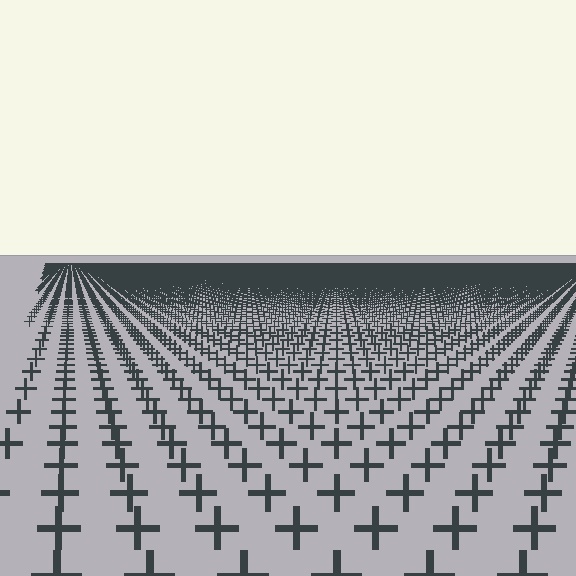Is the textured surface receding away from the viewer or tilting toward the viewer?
The surface is receding away from the viewer. Texture elements get smaller and denser toward the top.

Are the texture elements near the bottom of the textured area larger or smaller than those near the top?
Larger. Near the bottom, elements are closer to the viewer and appear at a bigger on-screen size.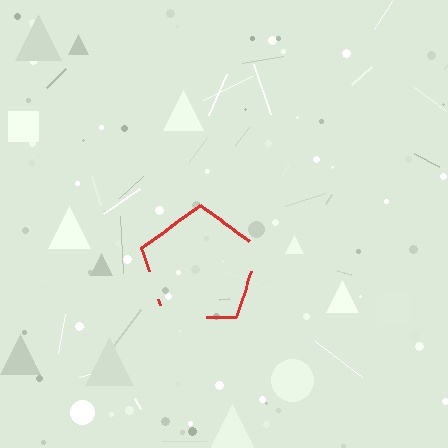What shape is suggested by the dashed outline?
The dashed outline suggests a pentagon.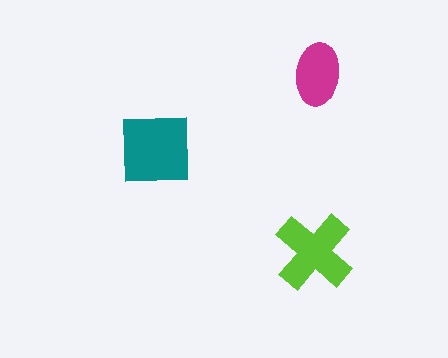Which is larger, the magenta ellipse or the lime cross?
The lime cross.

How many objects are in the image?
There are 3 objects in the image.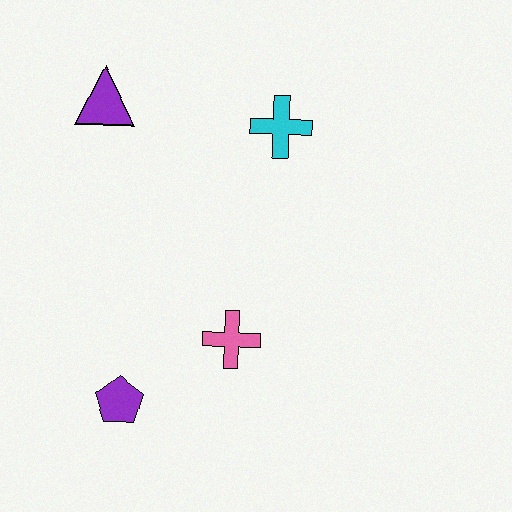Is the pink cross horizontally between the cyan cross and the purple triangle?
Yes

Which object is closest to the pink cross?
The purple pentagon is closest to the pink cross.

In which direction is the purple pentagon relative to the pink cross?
The purple pentagon is to the left of the pink cross.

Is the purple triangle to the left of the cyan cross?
Yes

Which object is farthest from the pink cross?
The purple triangle is farthest from the pink cross.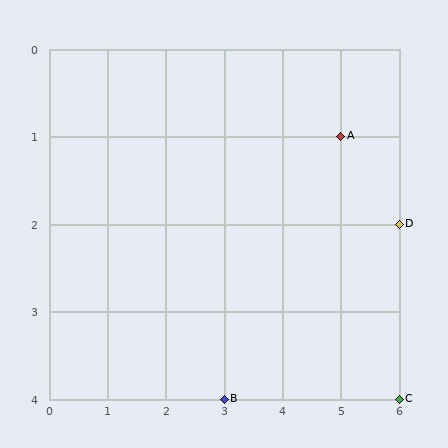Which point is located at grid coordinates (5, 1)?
Point A is at (5, 1).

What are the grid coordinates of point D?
Point D is at grid coordinates (6, 2).